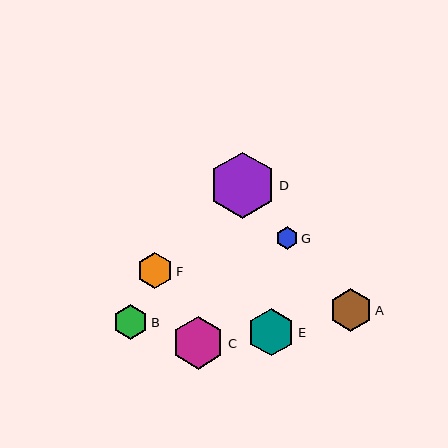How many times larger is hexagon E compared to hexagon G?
Hexagon E is approximately 2.1 times the size of hexagon G.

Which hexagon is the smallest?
Hexagon G is the smallest with a size of approximately 22 pixels.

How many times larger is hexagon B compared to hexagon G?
Hexagon B is approximately 1.6 times the size of hexagon G.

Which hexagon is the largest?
Hexagon D is the largest with a size of approximately 66 pixels.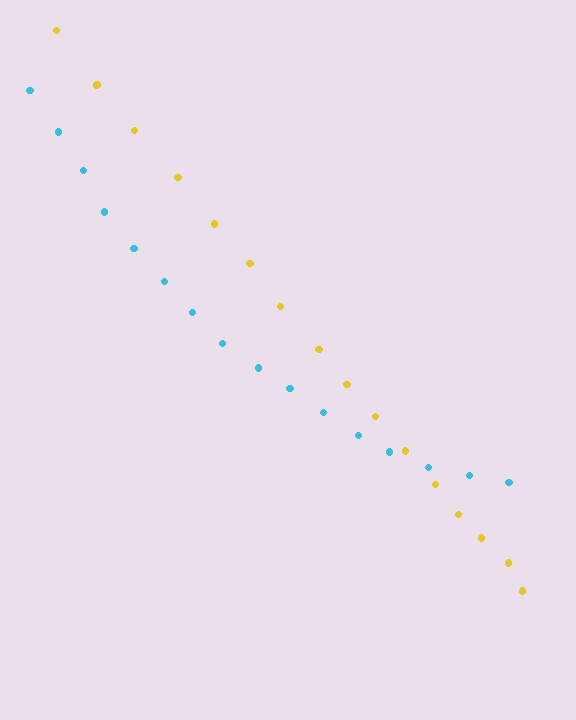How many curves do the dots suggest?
There are 2 distinct paths.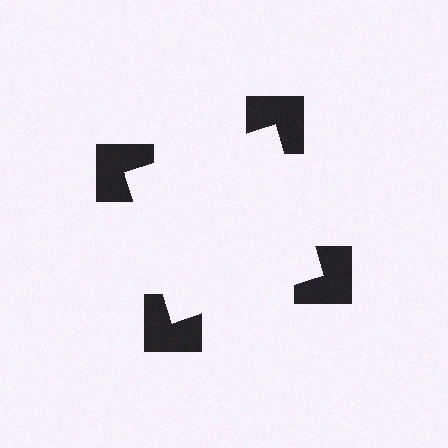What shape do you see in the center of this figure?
An illusory square — its edges are inferred from the aligned wedge cuts in the notched squares, not physically drawn.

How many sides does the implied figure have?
4 sides.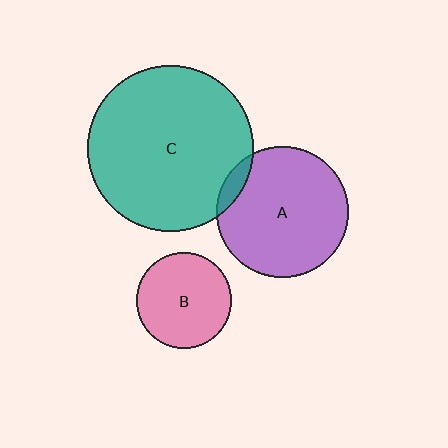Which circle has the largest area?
Circle C (teal).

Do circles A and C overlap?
Yes.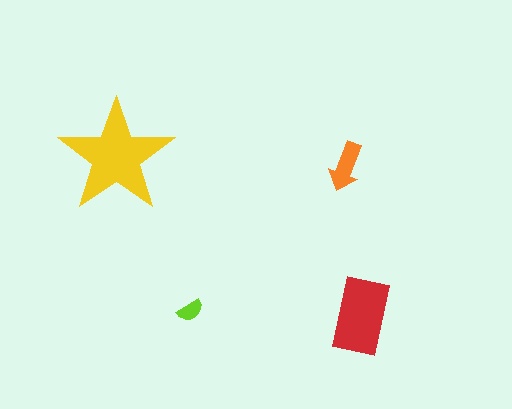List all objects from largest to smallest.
The yellow star, the red rectangle, the orange arrow, the lime semicircle.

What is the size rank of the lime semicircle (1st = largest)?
4th.